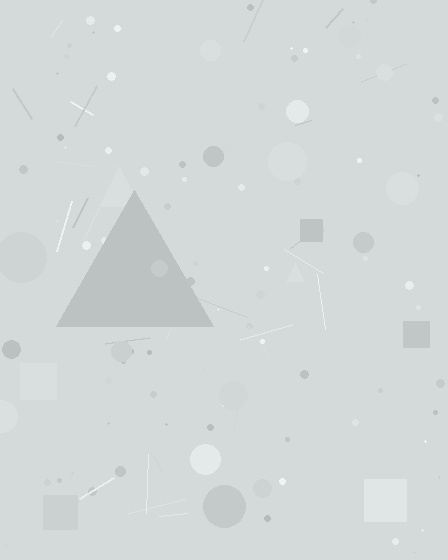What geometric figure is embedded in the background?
A triangle is embedded in the background.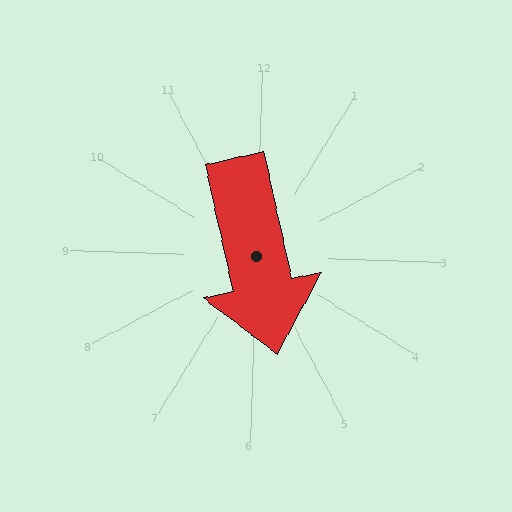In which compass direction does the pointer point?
South.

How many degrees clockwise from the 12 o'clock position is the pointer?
Approximately 166 degrees.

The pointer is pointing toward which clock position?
Roughly 6 o'clock.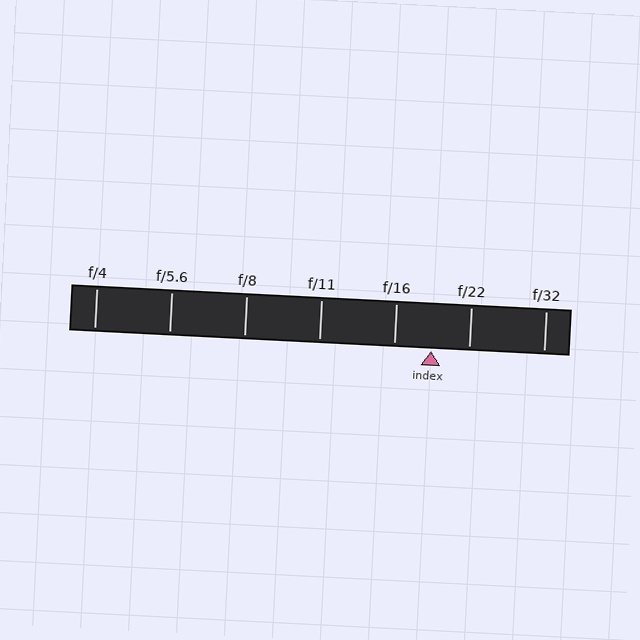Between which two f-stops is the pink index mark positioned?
The index mark is between f/16 and f/22.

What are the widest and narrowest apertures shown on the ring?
The widest aperture shown is f/4 and the narrowest is f/32.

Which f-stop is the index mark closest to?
The index mark is closest to f/22.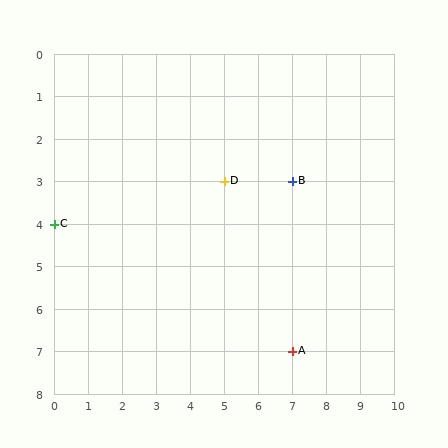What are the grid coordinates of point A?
Point A is at grid coordinates (7, 7).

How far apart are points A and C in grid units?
Points A and C are 7 columns and 3 rows apart (about 7.6 grid units diagonally).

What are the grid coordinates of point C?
Point C is at grid coordinates (0, 4).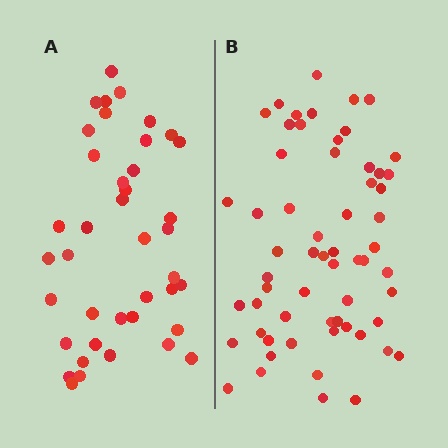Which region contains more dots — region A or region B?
Region B (the right region) has more dots.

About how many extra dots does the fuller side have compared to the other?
Region B has approximately 20 more dots than region A.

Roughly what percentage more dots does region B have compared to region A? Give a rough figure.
About 50% more.